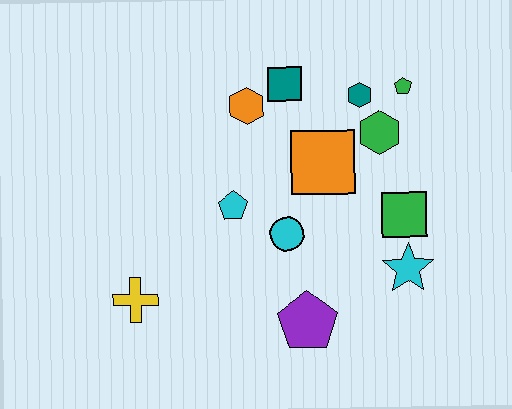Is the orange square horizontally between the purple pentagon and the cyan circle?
No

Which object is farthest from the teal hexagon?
The yellow cross is farthest from the teal hexagon.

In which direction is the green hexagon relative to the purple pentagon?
The green hexagon is above the purple pentagon.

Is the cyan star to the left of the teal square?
No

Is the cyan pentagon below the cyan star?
No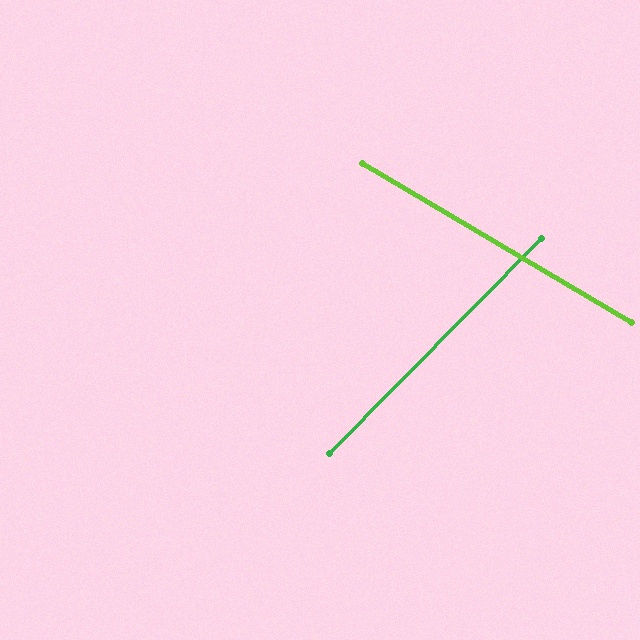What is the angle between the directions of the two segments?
Approximately 76 degrees.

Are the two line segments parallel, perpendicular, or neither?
Neither parallel nor perpendicular — they differ by about 76°.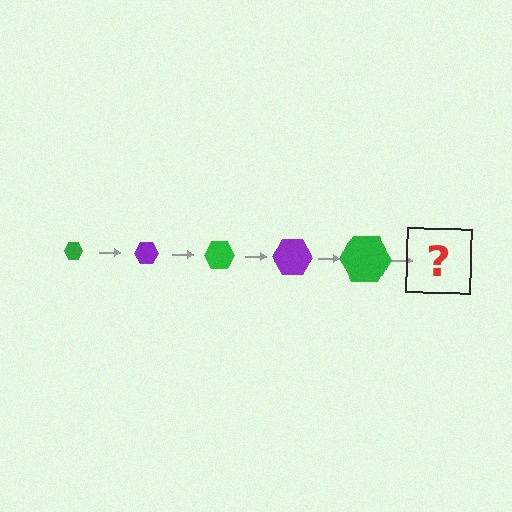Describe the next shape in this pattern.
It should be a purple hexagon, larger than the previous one.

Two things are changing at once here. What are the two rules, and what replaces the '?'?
The two rules are that the hexagon grows larger each step and the color cycles through green and purple. The '?' should be a purple hexagon, larger than the previous one.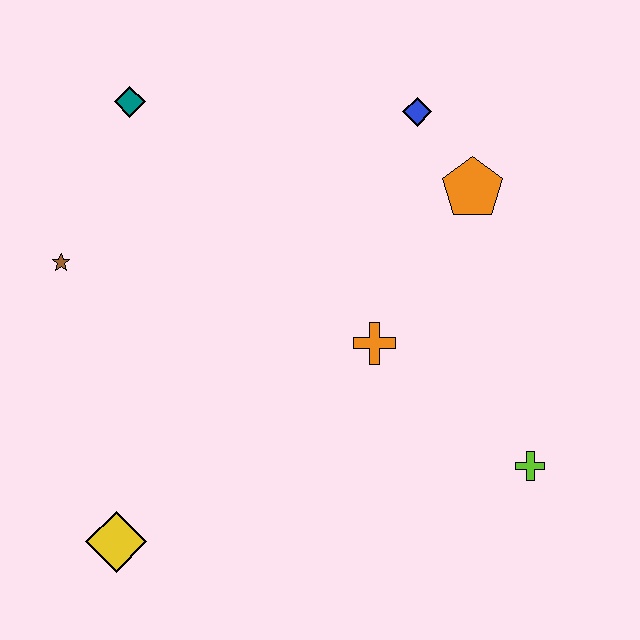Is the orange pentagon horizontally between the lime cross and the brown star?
Yes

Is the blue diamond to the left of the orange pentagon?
Yes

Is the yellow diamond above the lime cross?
No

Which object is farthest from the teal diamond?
The lime cross is farthest from the teal diamond.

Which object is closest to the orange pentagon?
The blue diamond is closest to the orange pentagon.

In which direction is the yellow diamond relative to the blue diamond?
The yellow diamond is below the blue diamond.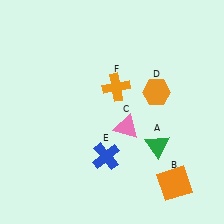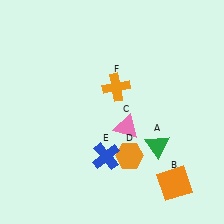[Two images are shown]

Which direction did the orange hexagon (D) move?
The orange hexagon (D) moved down.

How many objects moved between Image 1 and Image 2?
1 object moved between the two images.